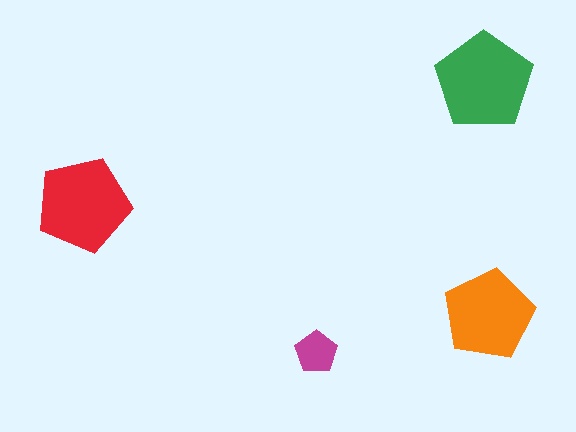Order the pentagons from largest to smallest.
the green one, the red one, the orange one, the magenta one.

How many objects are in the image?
There are 4 objects in the image.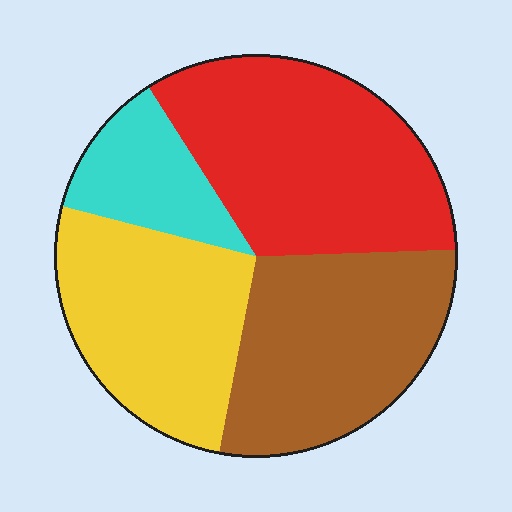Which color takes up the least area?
Cyan, at roughly 10%.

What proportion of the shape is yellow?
Yellow covers 26% of the shape.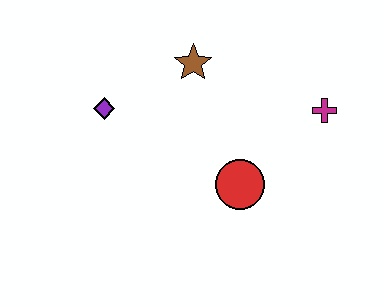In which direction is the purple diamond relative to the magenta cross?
The purple diamond is to the left of the magenta cross.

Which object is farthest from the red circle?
The purple diamond is farthest from the red circle.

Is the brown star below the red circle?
No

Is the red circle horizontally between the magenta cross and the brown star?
Yes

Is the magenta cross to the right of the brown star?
Yes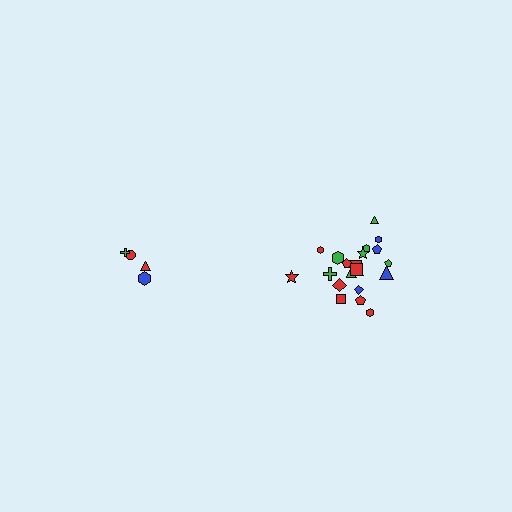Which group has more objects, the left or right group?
The right group.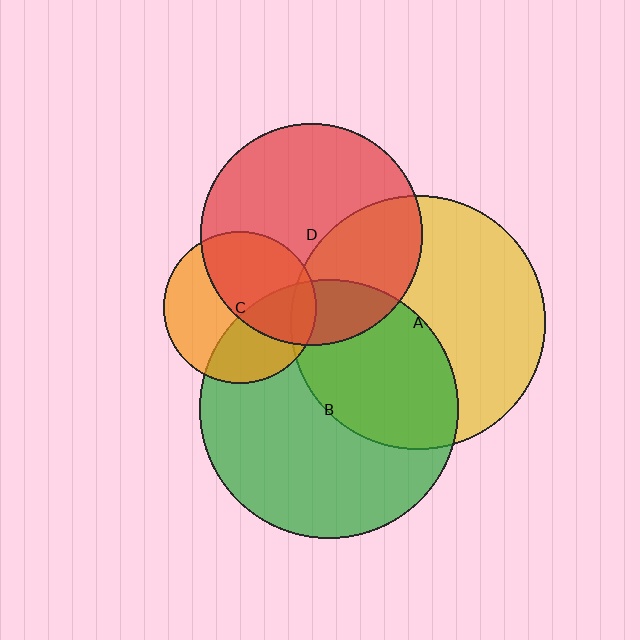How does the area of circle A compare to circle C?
Approximately 2.8 times.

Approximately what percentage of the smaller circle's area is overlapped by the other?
Approximately 40%.